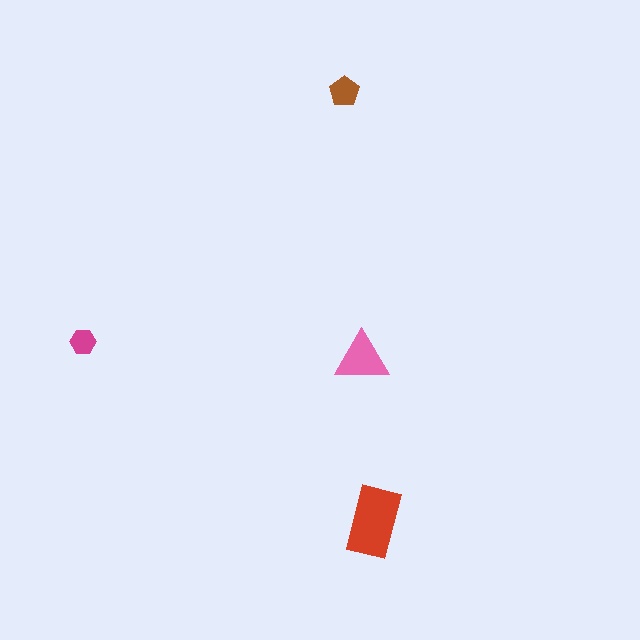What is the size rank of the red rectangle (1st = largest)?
1st.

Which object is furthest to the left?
The magenta hexagon is leftmost.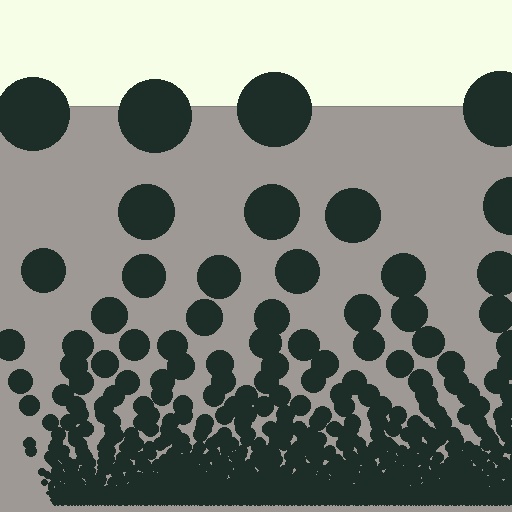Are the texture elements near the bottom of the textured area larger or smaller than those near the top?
Smaller. The gradient is inverted — elements near the bottom are smaller and denser.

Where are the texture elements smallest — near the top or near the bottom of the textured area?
Near the bottom.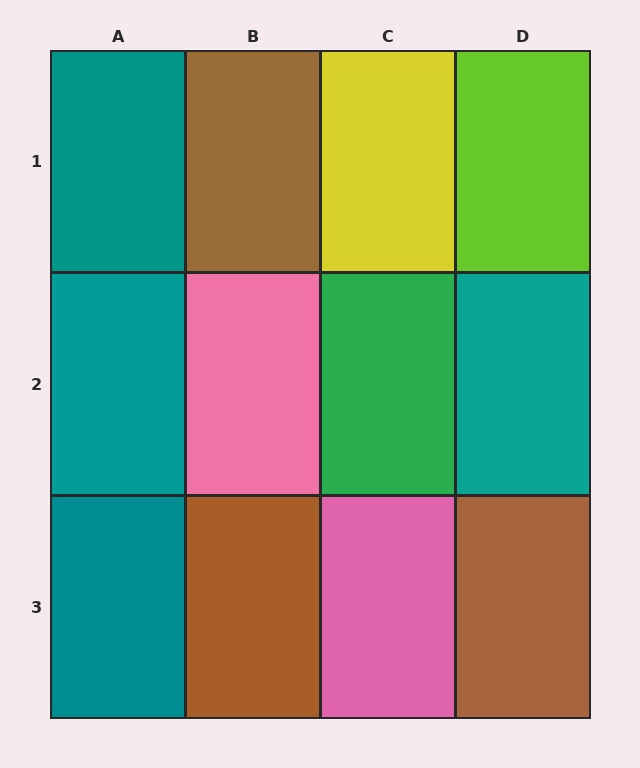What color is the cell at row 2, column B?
Pink.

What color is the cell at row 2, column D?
Teal.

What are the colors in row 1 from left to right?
Teal, brown, yellow, lime.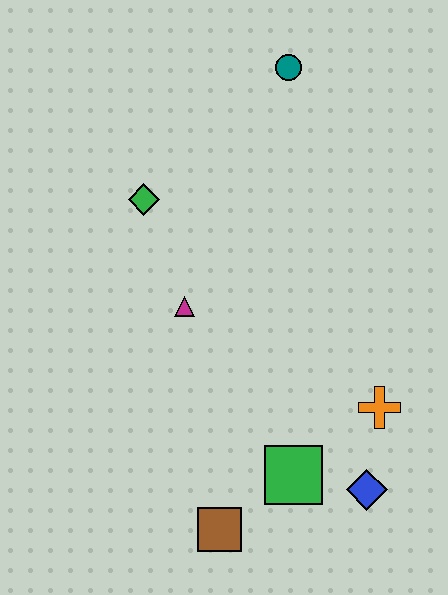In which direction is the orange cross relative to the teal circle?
The orange cross is below the teal circle.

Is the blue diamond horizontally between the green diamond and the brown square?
No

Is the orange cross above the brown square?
Yes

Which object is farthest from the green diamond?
The blue diamond is farthest from the green diamond.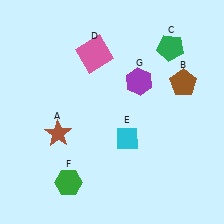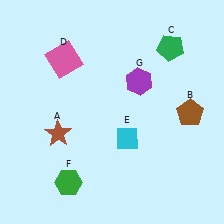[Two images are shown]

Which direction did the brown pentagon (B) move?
The brown pentagon (B) moved down.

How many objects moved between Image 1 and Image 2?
2 objects moved between the two images.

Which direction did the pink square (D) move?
The pink square (D) moved left.